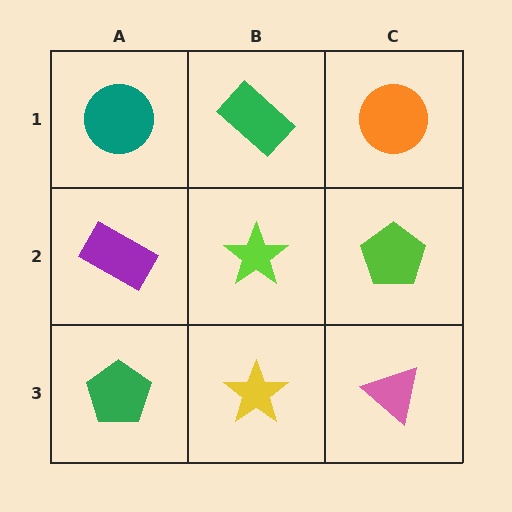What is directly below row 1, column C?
A lime pentagon.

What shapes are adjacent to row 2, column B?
A green rectangle (row 1, column B), a yellow star (row 3, column B), a purple rectangle (row 2, column A), a lime pentagon (row 2, column C).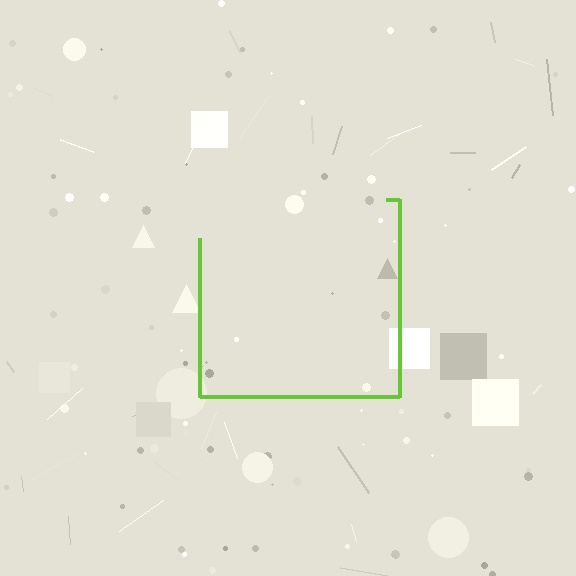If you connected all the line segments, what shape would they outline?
They would outline a square.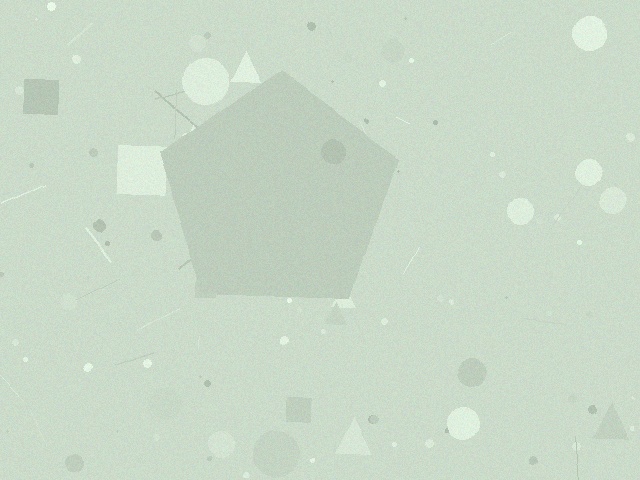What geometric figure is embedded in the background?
A pentagon is embedded in the background.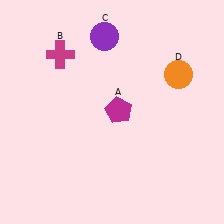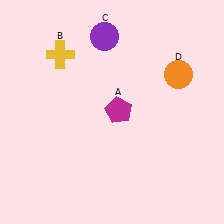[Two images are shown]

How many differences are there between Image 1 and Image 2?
There is 1 difference between the two images.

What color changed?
The cross (B) changed from magenta in Image 1 to yellow in Image 2.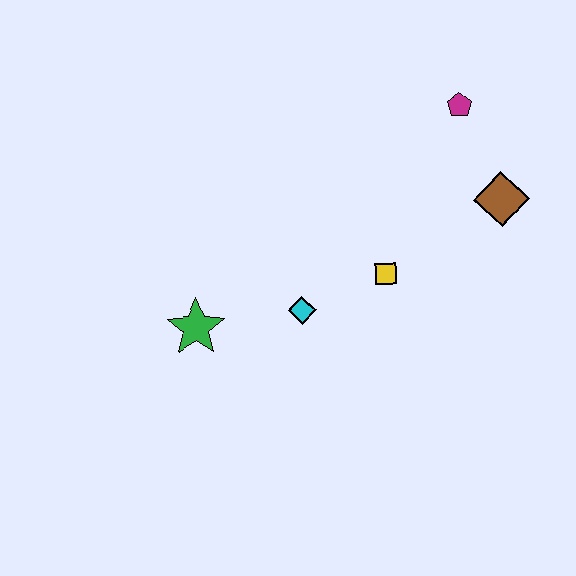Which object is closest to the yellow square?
The cyan diamond is closest to the yellow square.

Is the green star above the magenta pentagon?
No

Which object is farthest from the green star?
The magenta pentagon is farthest from the green star.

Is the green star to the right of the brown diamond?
No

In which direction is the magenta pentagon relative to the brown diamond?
The magenta pentagon is above the brown diamond.